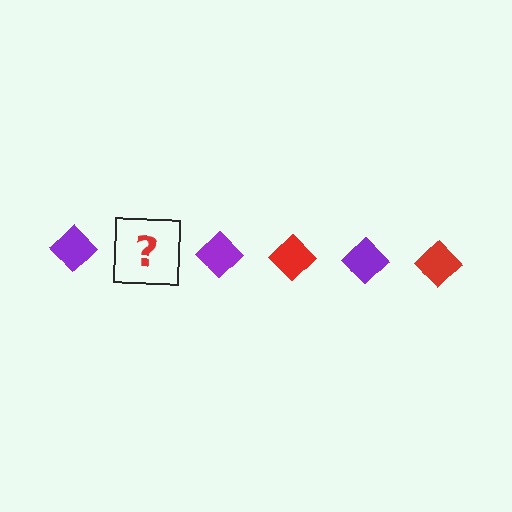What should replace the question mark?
The question mark should be replaced with a red diamond.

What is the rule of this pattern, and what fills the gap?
The rule is that the pattern cycles through purple, red diamonds. The gap should be filled with a red diamond.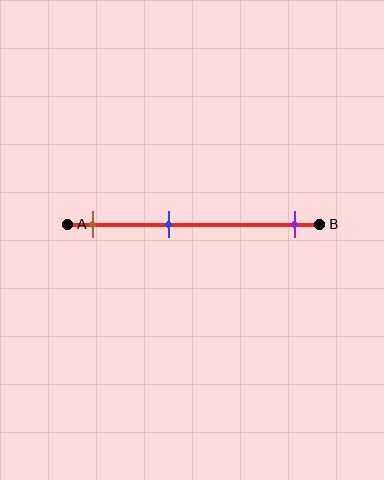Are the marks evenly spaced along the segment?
No, the marks are not evenly spaced.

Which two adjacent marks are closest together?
The brown and blue marks are the closest adjacent pair.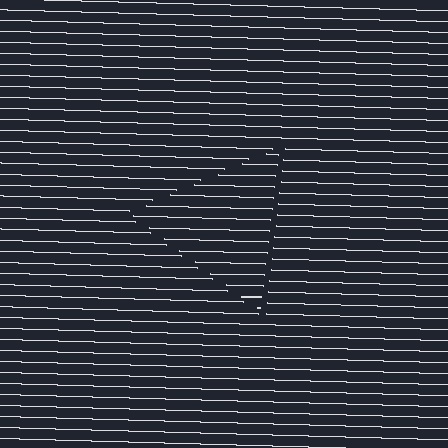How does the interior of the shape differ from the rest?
The interior of the shape contains the same grating, shifted by half a period — the contour is defined by the phase discontinuity where line-ends from the inner and outer gratings abut.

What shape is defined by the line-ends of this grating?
An illusory triangle. The interior of the shape contains the same grating, shifted by half a period — the contour is defined by the phase discontinuity where line-ends from the inner and outer gratings abut.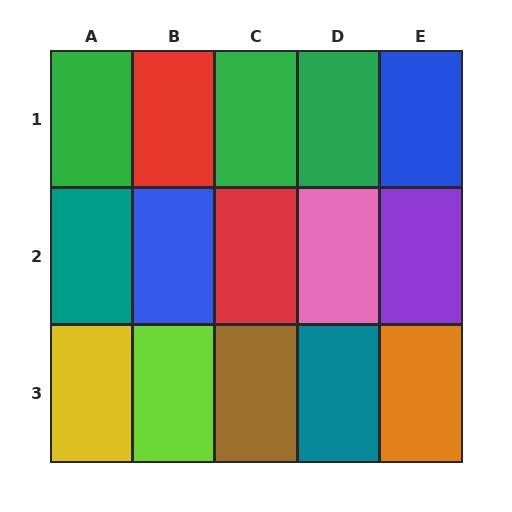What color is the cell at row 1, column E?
Blue.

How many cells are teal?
2 cells are teal.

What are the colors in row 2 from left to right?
Teal, blue, red, pink, purple.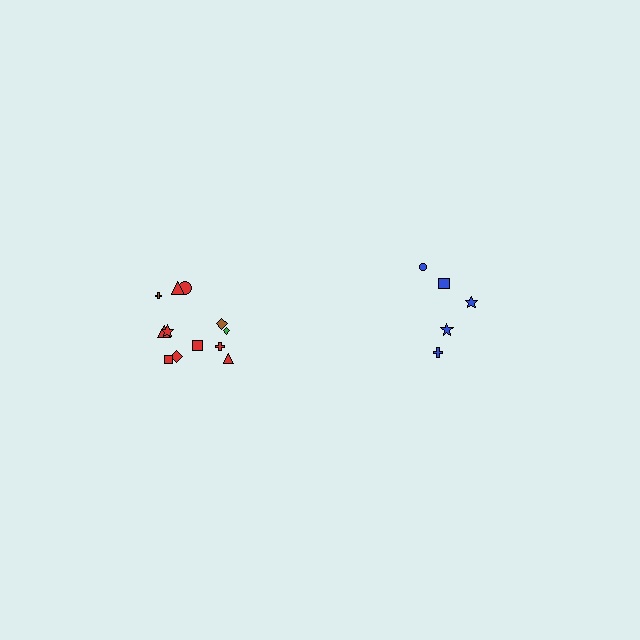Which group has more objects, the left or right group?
The left group.